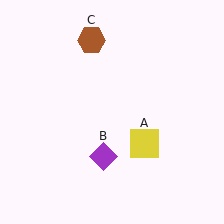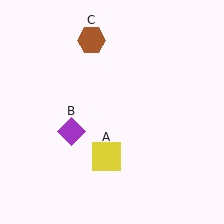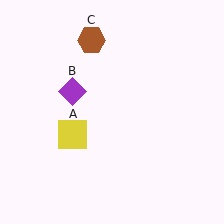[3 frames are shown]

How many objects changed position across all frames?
2 objects changed position: yellow square (object A), purple diamond (object B).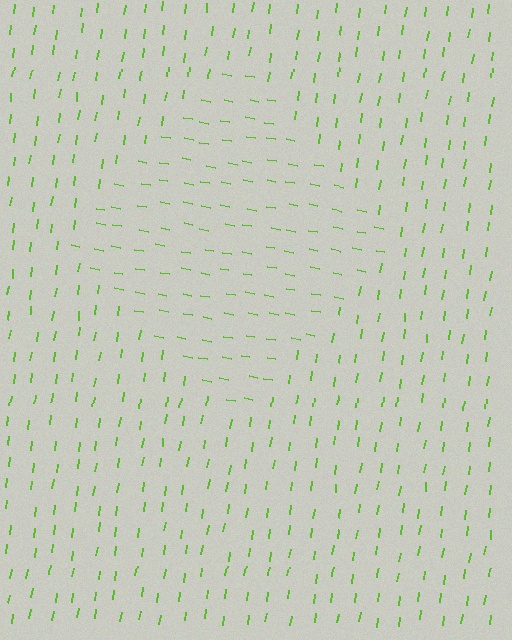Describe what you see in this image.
The image is filled with small lime line segments. A diamond region in the image has lines oriented differently from the surrounding lines, creating a visible texture boundary.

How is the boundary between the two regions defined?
The boundary is defined purely by a change in line orientation (approximately 88 degrees difference). All lines are the same color and thickness.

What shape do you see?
I see a diamond.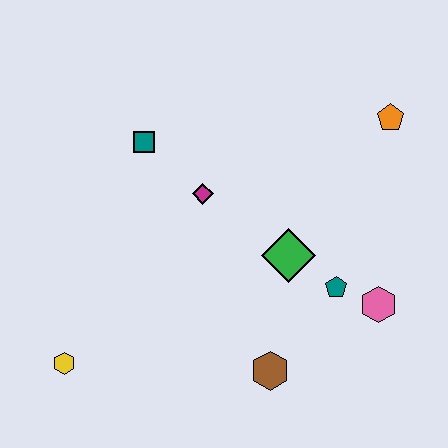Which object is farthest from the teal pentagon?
The yellow hexagon is farthest from the teal pentagon.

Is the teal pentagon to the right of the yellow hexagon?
Yes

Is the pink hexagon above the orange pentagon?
No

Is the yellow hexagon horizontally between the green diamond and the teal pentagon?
No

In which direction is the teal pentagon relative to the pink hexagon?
The teal pentagon is to the left of the pink hexagon.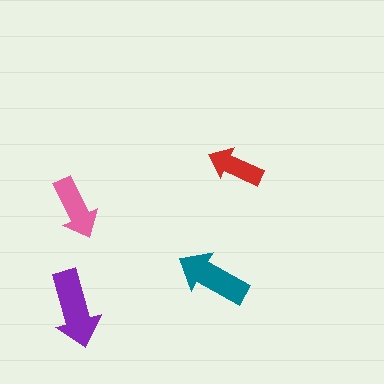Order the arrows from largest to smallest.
the purple one, the teal one, the pink one, the red one.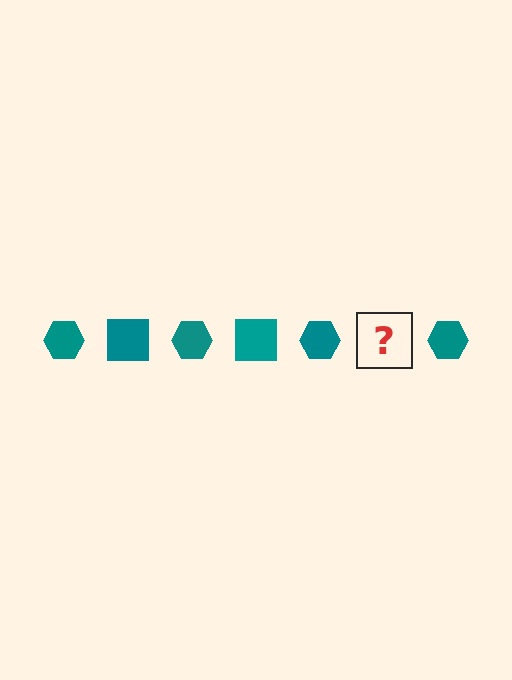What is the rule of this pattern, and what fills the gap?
The rule is that the pattern cycles through hexagon, square shapes in teal. The gap should be filled with a teal square.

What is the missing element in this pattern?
The missing element is a teal square.